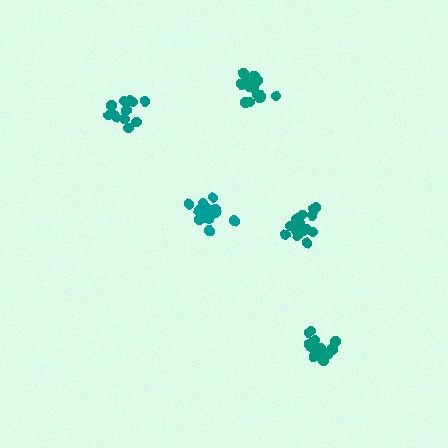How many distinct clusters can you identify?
There are 5 distinct clusters.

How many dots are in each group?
Group 1: 17 dots, Group 2: 14 dots, Group 3: 17 dots, Group 4: 15 dots, Group 5: 18 dots (81 total).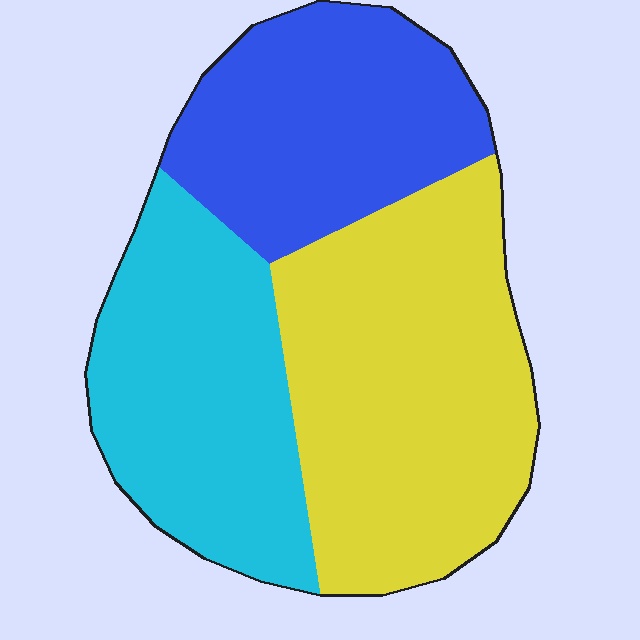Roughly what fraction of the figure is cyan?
Cyan takes up between a quarter and a half of the figure.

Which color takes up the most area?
Yellow, at roughly 40%.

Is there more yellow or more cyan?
Yellow.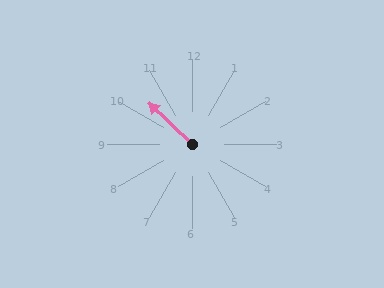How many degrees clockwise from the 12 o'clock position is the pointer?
Approximately 313 degrees.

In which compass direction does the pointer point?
Northwest.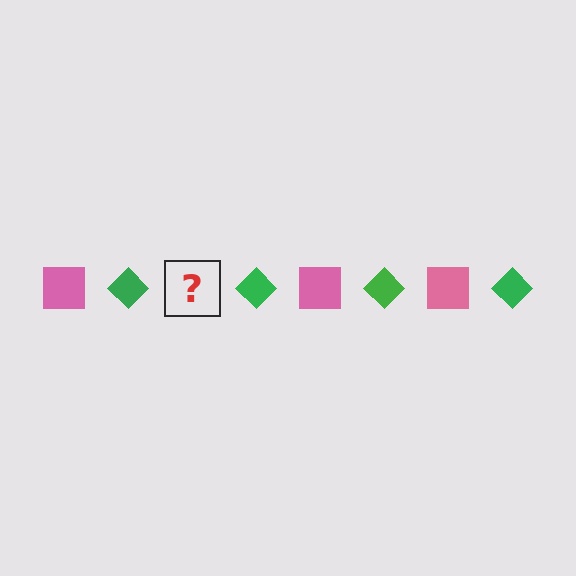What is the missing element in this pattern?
The missing element is a pink square.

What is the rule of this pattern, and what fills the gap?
The rule is that the pattern alternates between pink square and green diamond. The gap should be filled with a pink square.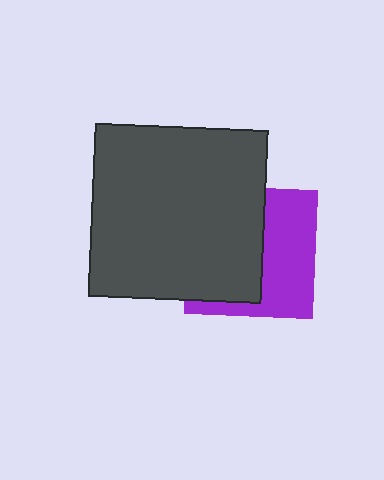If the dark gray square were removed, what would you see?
You would see the complete purple square.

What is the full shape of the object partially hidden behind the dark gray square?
The partially hidden object is a purple square.